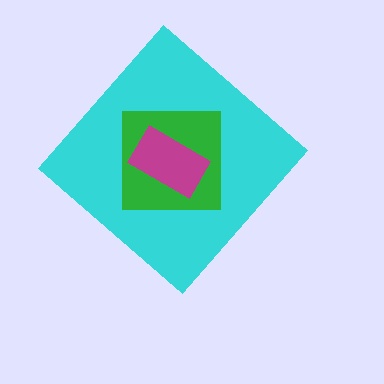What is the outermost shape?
The cyan diamond.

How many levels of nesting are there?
3.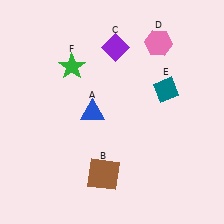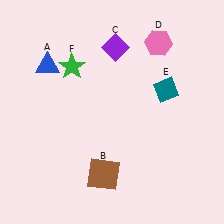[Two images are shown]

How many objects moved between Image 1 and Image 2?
1 object moved between the two images.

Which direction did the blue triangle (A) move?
The blue triangle (A) moved up.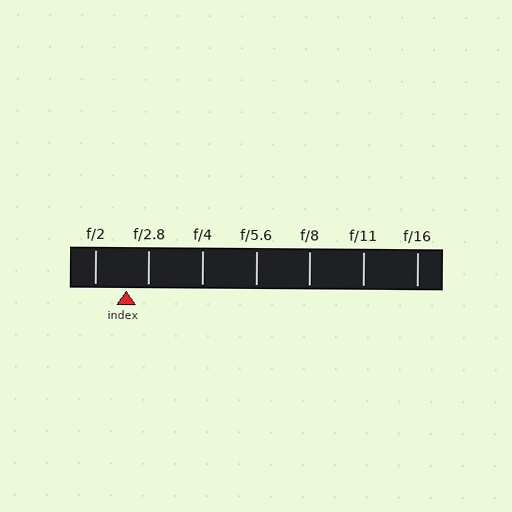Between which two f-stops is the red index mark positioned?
The index mark is between f/2 and f/2.8.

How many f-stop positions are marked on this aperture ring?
There are 7 f-stop positions marked.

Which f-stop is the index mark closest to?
The index mark is closest to f/2.8.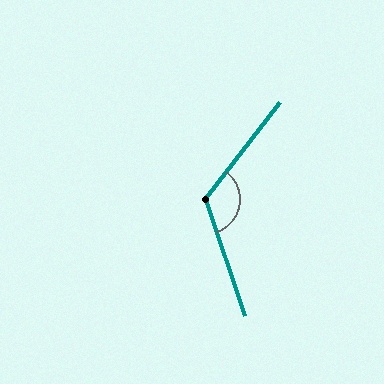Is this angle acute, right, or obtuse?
It is obtuse.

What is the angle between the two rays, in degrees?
Approximately 124 degrees.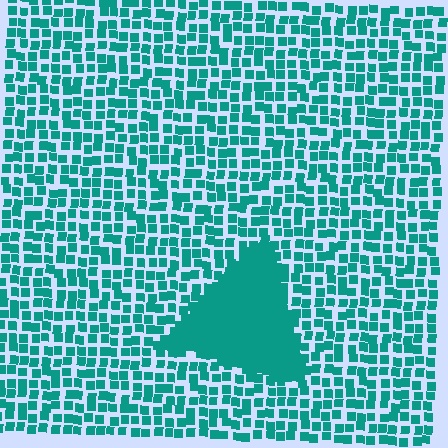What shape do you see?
I see a triangle.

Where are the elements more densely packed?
The elements are more densely packed inside the triangle boundary.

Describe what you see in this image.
The image contains small teal elements arranged at two different densities. A triangle-shaped region is visible where the elements are more densely packed than the surrounding area.